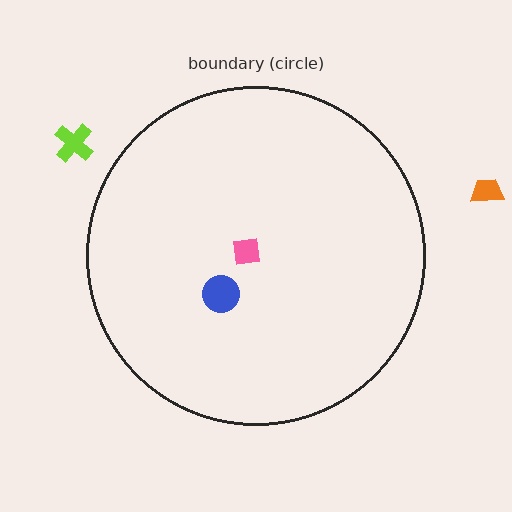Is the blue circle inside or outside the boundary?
Inside.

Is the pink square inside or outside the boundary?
Inside.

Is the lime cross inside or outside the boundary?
Outside.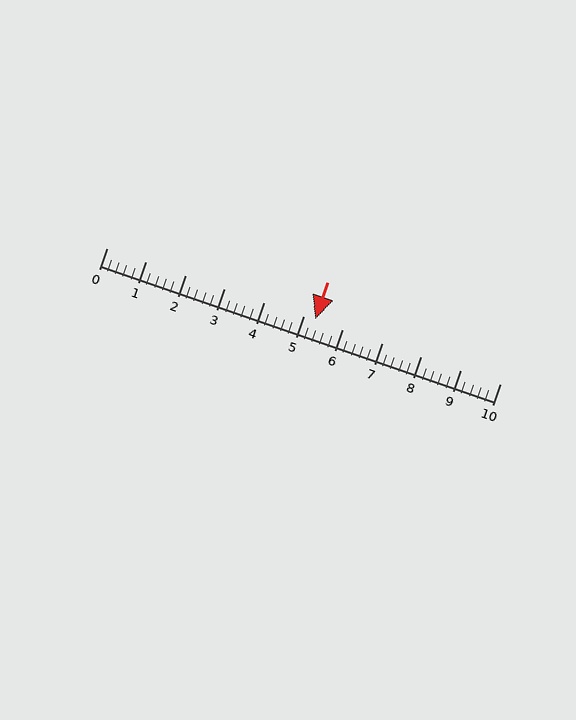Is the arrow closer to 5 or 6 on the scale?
The arrow is closer to 5.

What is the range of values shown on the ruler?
The ruler shows values from 0 to 10.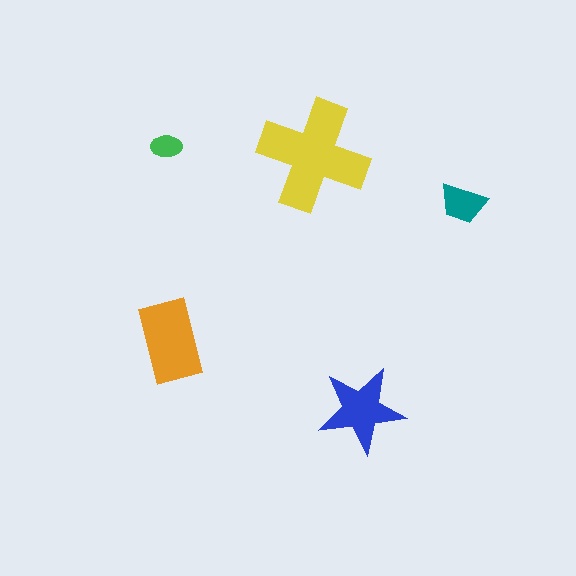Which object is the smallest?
The green ellipse.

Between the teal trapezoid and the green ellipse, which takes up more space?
The teal trapezoid.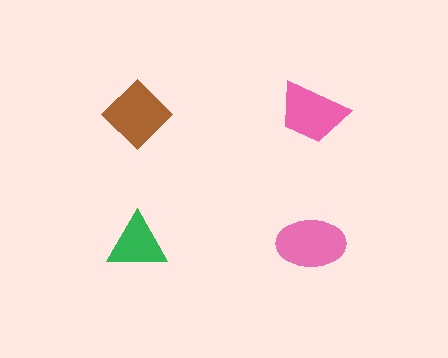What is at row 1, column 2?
A pink trapezoid.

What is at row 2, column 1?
A green triangle.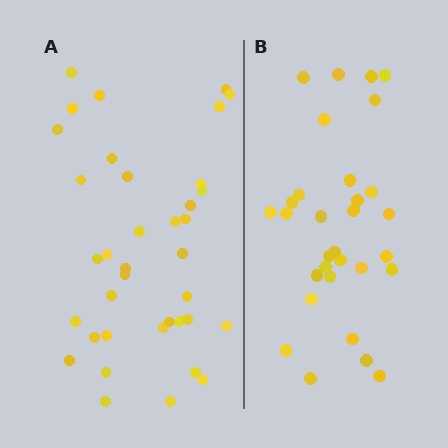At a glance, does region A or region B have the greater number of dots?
Region A (the left region) has more dots.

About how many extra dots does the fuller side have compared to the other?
Region A has about 6 more dots than region B.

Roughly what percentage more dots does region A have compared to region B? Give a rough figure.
About 20% more.